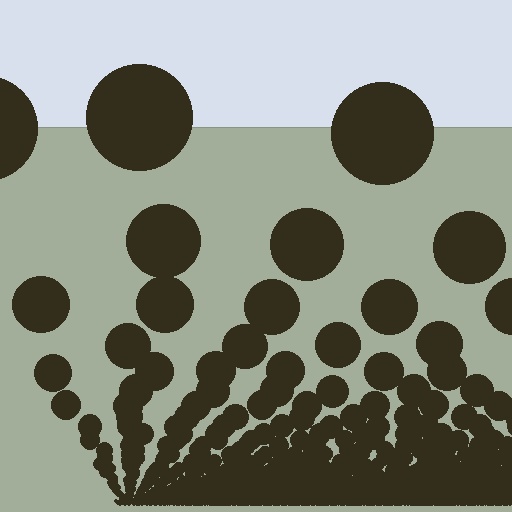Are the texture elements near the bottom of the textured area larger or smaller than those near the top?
Smaller. The gradient is inverted — elements near the bottom are smaller and denser.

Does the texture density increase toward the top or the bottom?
Density increases toward the bottom.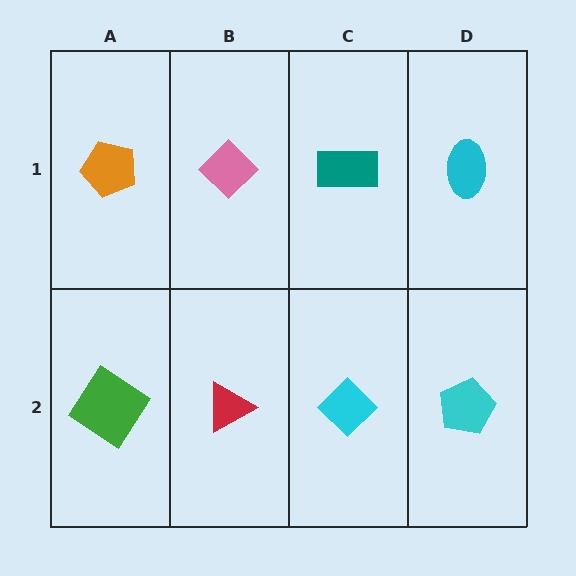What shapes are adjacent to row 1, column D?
A cyan pentagon (row 2, column D), a teal rectangle (row 1, column C).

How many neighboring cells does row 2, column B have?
3.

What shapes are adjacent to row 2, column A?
An orange pentagon (row 1, column A), a red triangle (row 2, column B).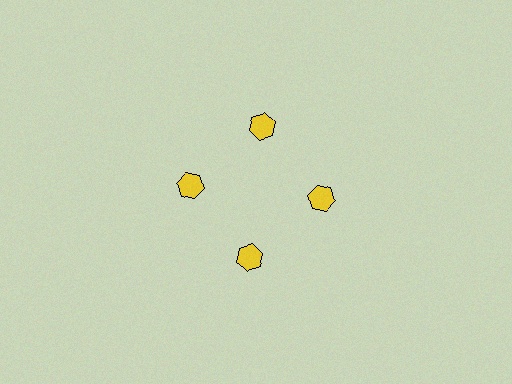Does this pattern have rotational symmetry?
Yes, this pattern has 4-fold rotational symmetry. It looks the same after rotating 90 degrees around the center.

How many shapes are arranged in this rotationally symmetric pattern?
There are 4 shapes, arranged in 4 groups of 1.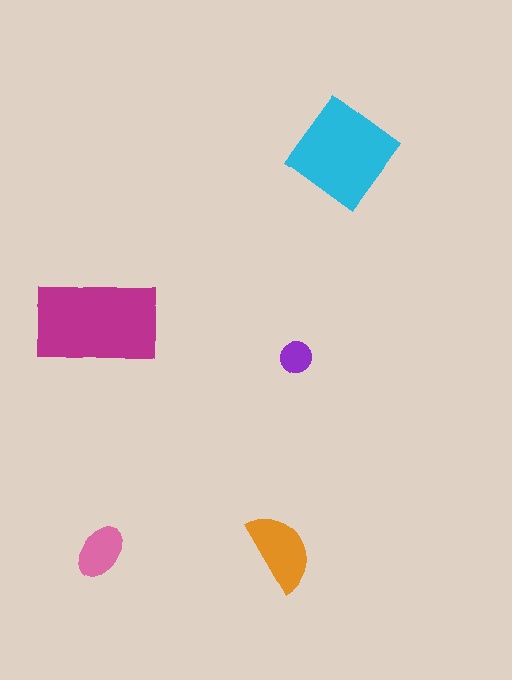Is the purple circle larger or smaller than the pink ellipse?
Smaller.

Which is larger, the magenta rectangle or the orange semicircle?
The magenta rectangle.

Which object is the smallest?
The purple circle.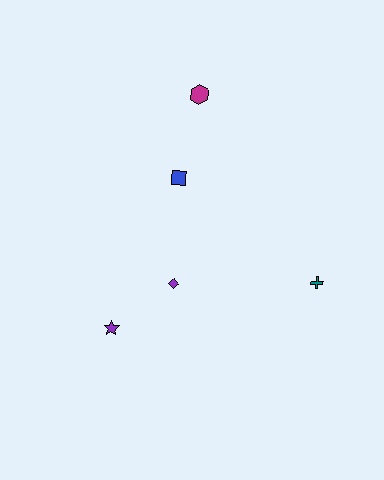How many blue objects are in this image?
There is 1 blue object.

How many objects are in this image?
There are 5 objects.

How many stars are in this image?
There is 1 star.